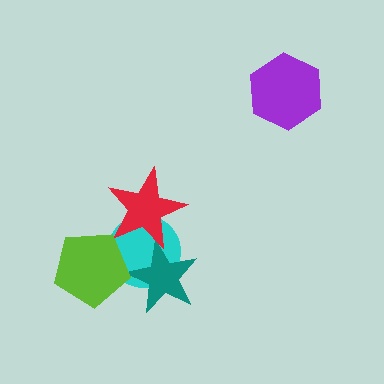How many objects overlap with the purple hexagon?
0 objects overlap with the purple hexagon.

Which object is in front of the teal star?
The red star is in front of the teal star.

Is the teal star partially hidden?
Yes, it is partially covered by another shape.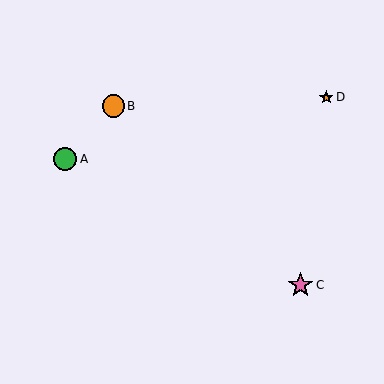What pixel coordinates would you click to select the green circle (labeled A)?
Click at (65, 159) to select the green circle A.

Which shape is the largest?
The pink star (labeled C) is the largest.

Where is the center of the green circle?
The center of the green circle is at (65, 159).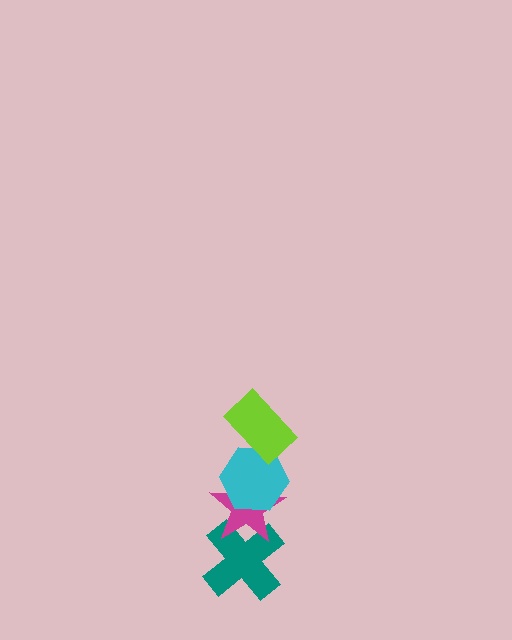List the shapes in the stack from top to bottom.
From top to bottom: the lime rectangle, the cyan hexagon, the magenta star, the teal cross.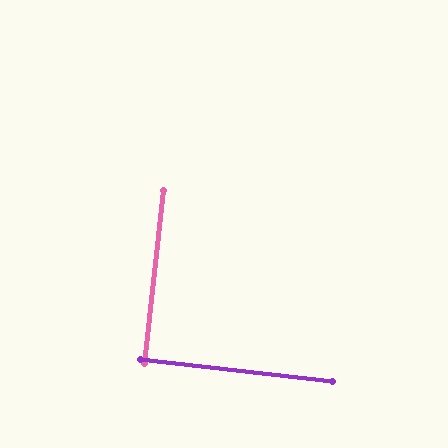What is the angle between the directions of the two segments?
Approximately 90 degrees.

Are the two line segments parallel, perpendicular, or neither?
Perpendicular — they meet at approximately 90°.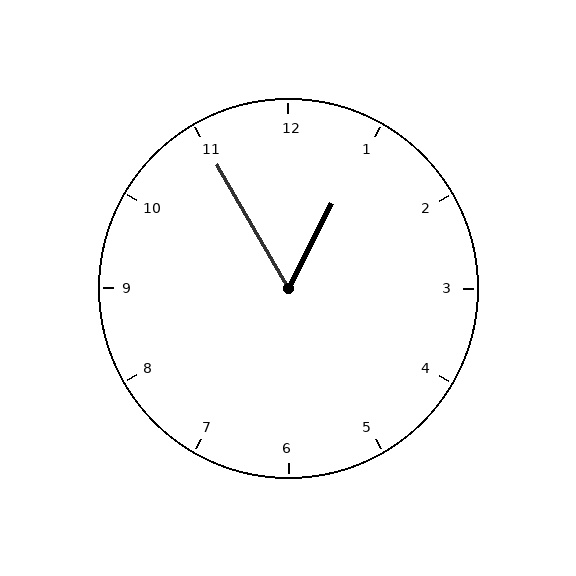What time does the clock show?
12:55.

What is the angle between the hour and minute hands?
Approximately 58 degrees.